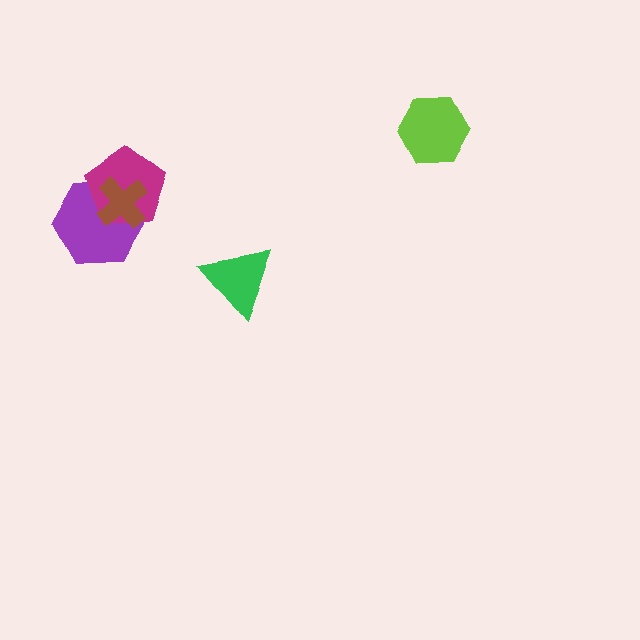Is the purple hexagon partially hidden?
Yes, it is partially covered by another shape.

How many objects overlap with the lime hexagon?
0 objects overlap with the lime hexagon.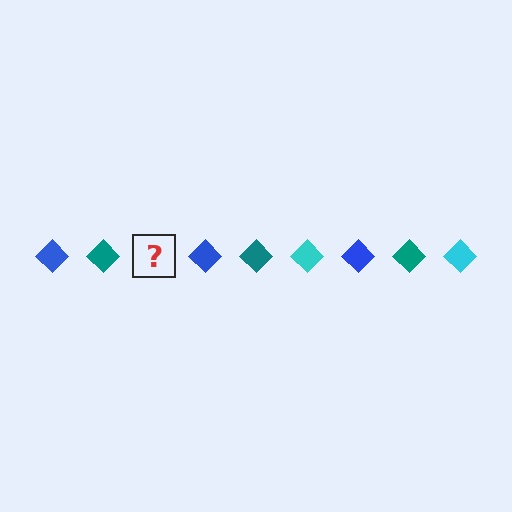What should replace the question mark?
The question mark should be replaced with a cyan diamond.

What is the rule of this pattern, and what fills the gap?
The rule is that the pattern cycles through blue, teal, cyan diamonds. The gap should be filled with a cyan diamond.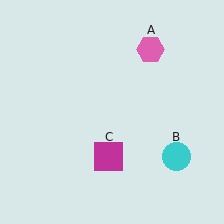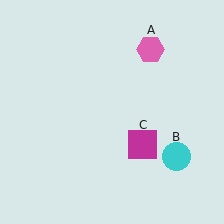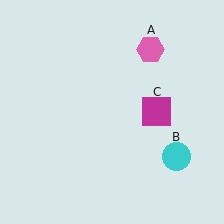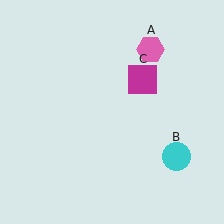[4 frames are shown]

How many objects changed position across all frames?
1 object changed position: magenta square (object C).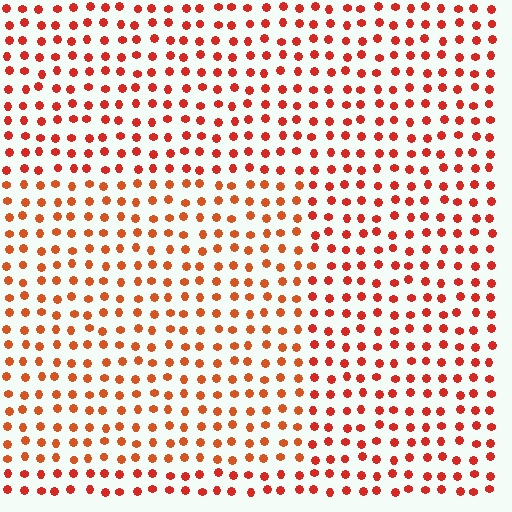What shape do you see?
I see a rectangle.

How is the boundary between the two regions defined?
The boundary is defined purely by a slight shift in hue (about 15 degrees). Spacing, size, and orientation are identical on both sides.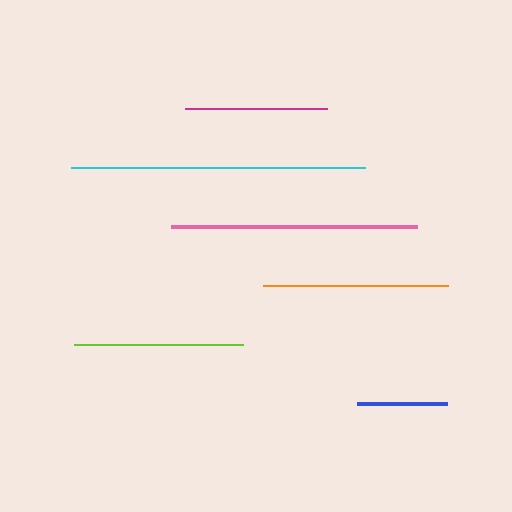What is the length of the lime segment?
The lime segment is approximately 168 pixels long.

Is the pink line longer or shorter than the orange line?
The pink line is longer than the orange line.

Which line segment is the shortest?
The blue line is the shortest at approximately 89 pixels.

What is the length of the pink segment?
The pink segment is approximately 246 pixels long.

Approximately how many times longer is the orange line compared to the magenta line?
The orange line is approximately 1.3 times the length of the magenta line.